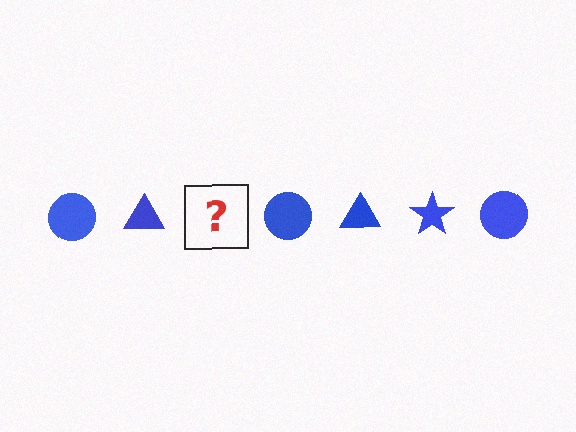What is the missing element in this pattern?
The missing element is a blue star.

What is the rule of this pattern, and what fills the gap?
The rule is that the pattern cycles through circle, triangle, star shapes in blue. The gap should be filled with a blue star.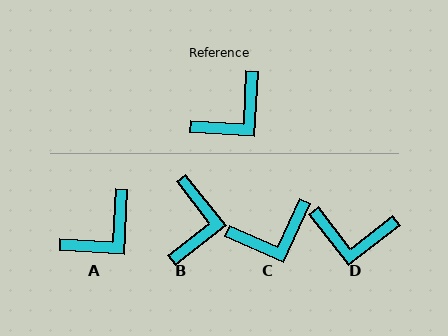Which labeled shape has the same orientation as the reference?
A.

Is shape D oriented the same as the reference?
No, it is off by about 49 degrees.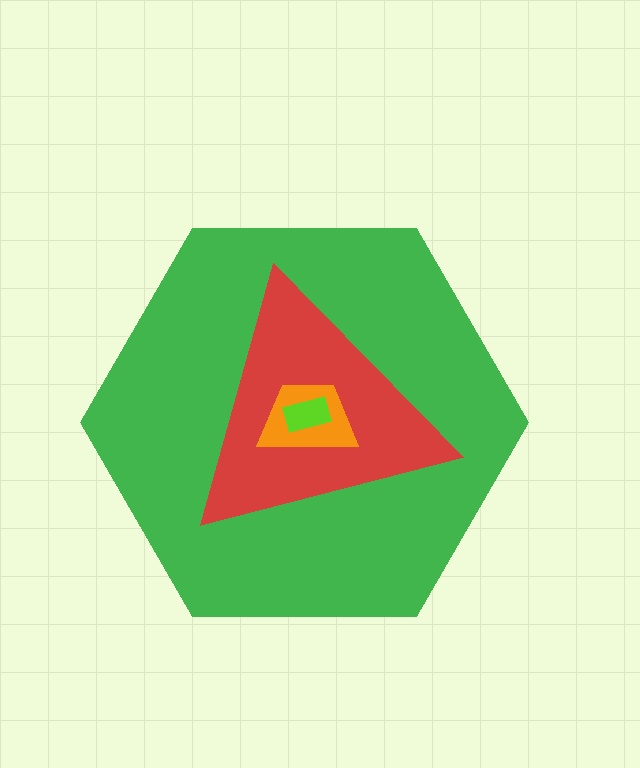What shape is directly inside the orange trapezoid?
The lime rectangle.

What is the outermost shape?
The green hexagon.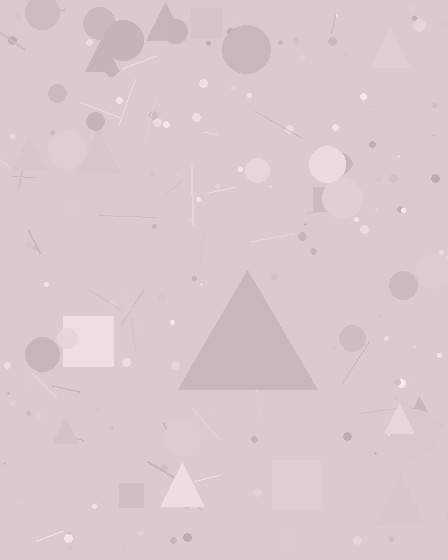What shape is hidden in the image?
A triangle is hidden in the image.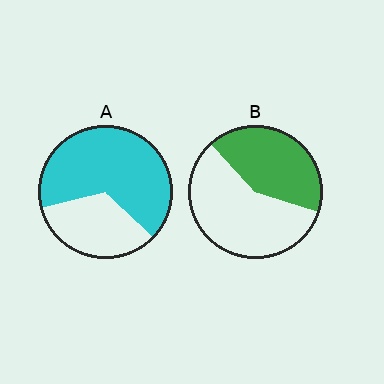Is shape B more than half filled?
No.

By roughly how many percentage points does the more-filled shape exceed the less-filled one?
By roughly 25 percentage points (A over B).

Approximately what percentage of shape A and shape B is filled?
A is approximately 65% and B is approximately 40%.